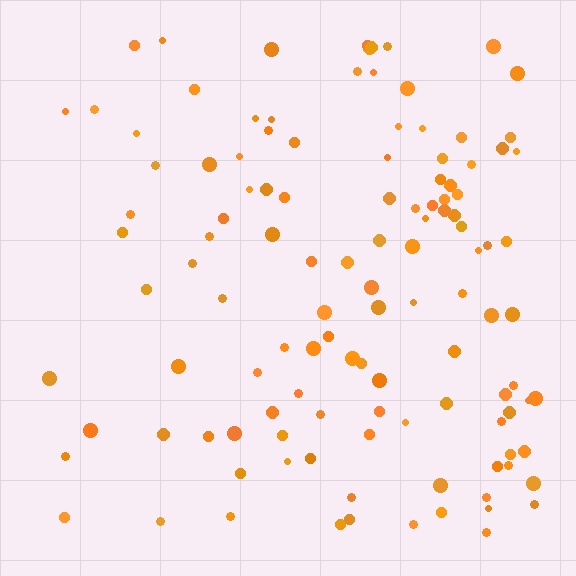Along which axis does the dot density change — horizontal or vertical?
Horizontal.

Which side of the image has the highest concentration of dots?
The right.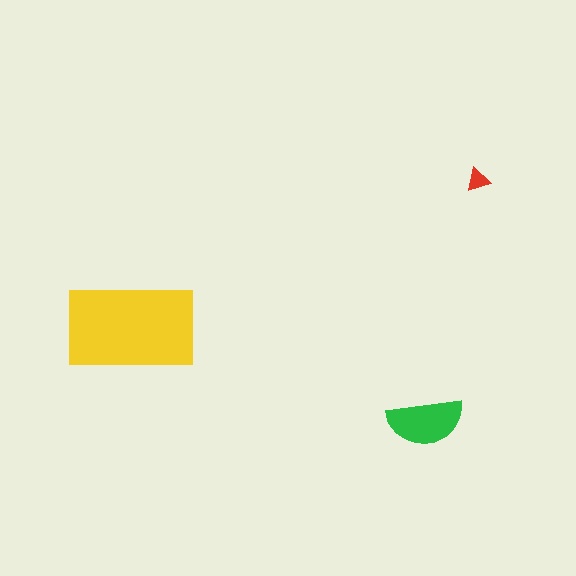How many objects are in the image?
There are 3 objects in the image.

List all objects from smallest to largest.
The red triangle, the green semicircle, the yellow rectangle.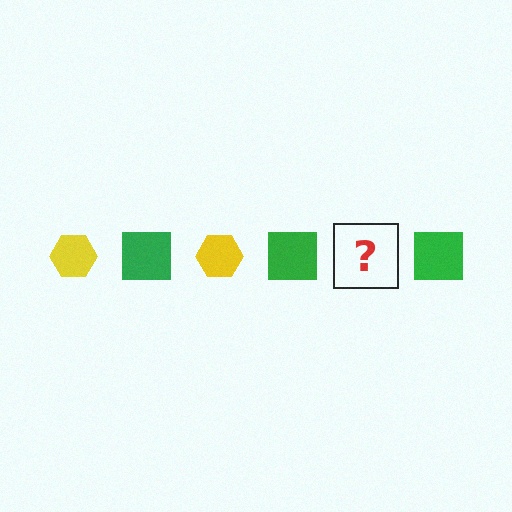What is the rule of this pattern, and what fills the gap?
The rule is that the pattern alternates between yellow hexagon and green square. The gap should be filled with a yellow hexagon.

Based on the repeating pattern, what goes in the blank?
The blank should be a yellow hexagon.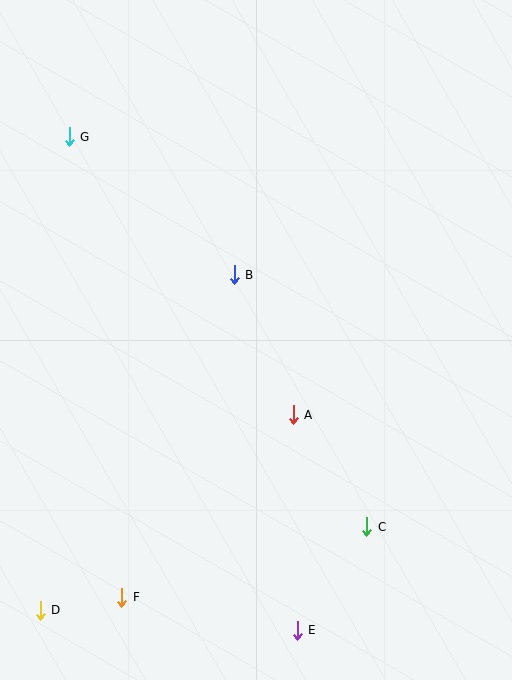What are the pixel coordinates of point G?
Point G is at (69, 137).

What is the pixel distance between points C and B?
The distance between C and B is 285 pixels.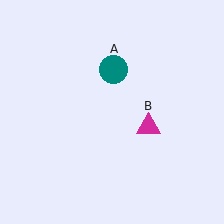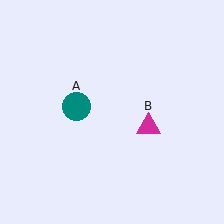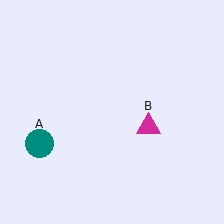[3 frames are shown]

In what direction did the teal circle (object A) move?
The teal circle (object A) moved down and to the left.